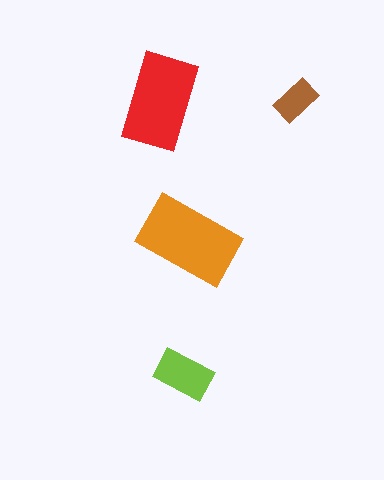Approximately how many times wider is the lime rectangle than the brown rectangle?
About 1.5 times wider.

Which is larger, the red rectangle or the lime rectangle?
The red one.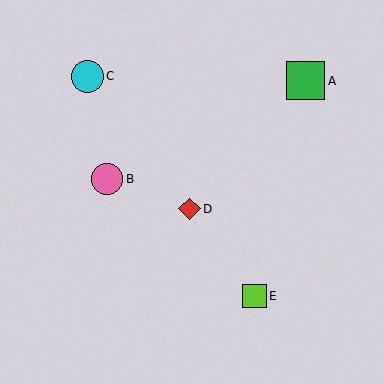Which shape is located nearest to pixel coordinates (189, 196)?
The red diamond (labeled D) at (190, 209) is nearest to that location.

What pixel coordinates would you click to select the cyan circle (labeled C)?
Click at (87, 76) to select the cyan circle C.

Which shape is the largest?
The green square (labeled A) is the largest.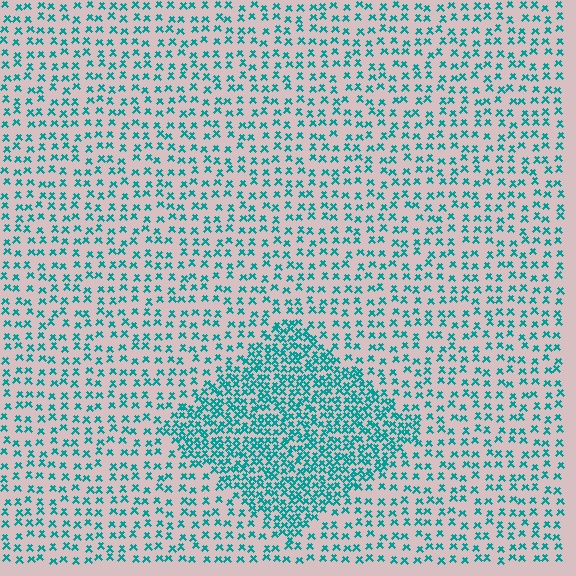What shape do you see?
I see a diamond.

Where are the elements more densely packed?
The elements are more densely packed inside the diamond boundary.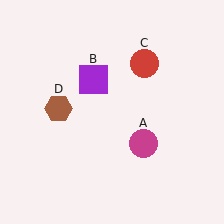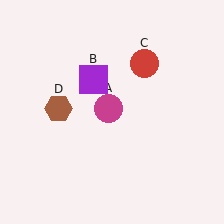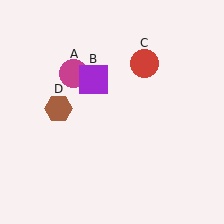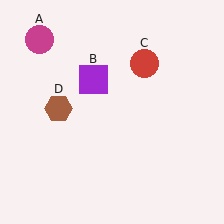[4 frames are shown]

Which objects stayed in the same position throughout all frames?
Purple square (object B) and red circle (object C) and brown hexagon (object D) remained stationary.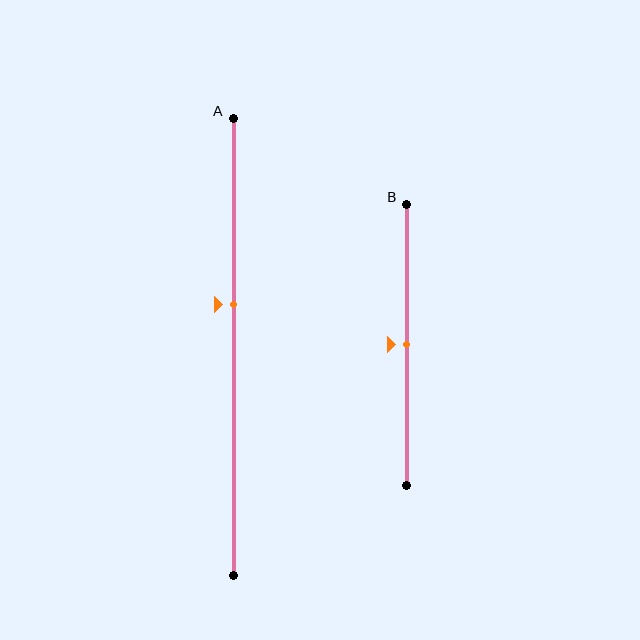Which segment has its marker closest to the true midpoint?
Segment B has its marker closest to the true midpoint.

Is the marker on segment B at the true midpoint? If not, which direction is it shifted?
Yes, the marker on segment B is at the true midpoint.